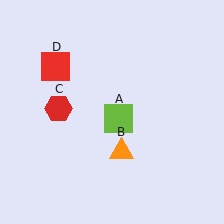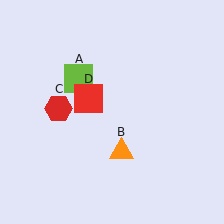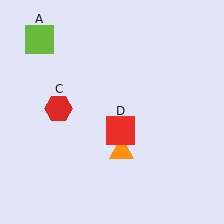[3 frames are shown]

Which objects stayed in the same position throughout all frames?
Orange triangle (object B) and red hexagon (object C) remained stationary.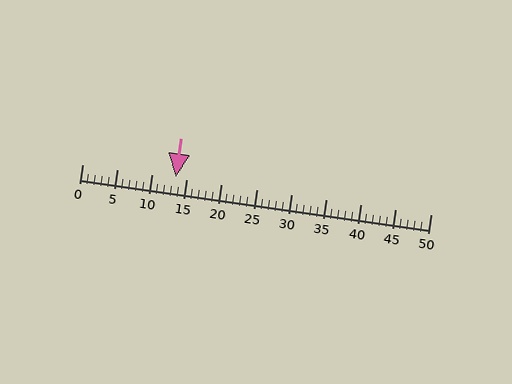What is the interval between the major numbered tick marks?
The major tick marks are spaced 5 units apart.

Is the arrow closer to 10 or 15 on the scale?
The arrow is closer to 15.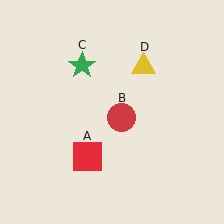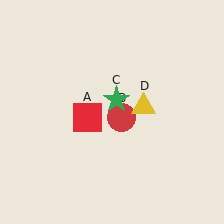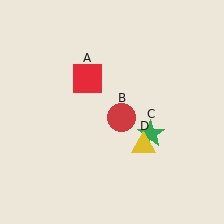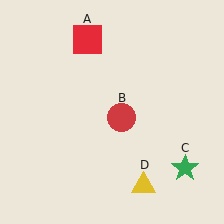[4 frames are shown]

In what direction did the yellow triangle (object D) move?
The yellow triangle (object D) moved down.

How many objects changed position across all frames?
3 objects changed position: red square (object A), green star (object C), yellow triangle (object D).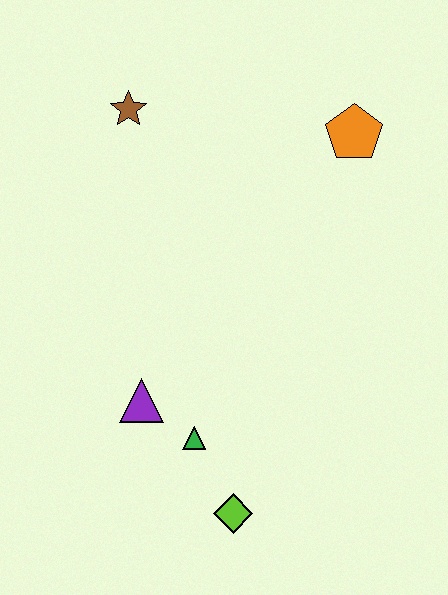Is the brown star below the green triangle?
No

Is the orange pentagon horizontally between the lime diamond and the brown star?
No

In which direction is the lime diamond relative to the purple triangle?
The lime diamond is below the purple triangle.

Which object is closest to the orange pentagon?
The brown star is closest to the orange pentagon.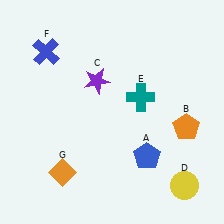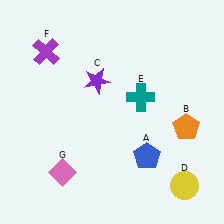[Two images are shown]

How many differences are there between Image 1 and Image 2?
There are 2 differences between the two images.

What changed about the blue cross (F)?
In Image 1, F is blue. In Image 2, it changed to purple.